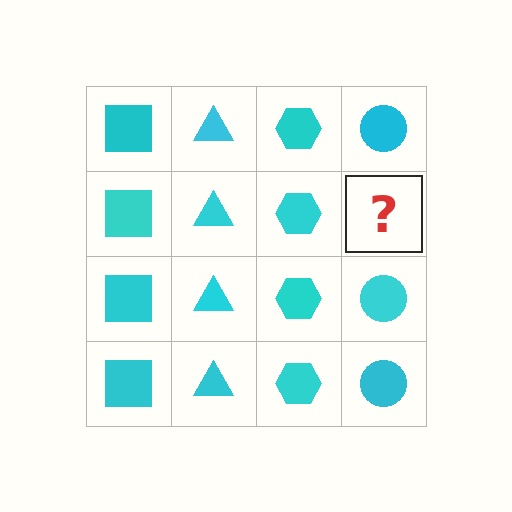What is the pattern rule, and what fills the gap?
The rule is that each column has a consistent shape. The gap should be filled with a cyan circle.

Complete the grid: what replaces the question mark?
The question mark should be replaced with a cyan circle.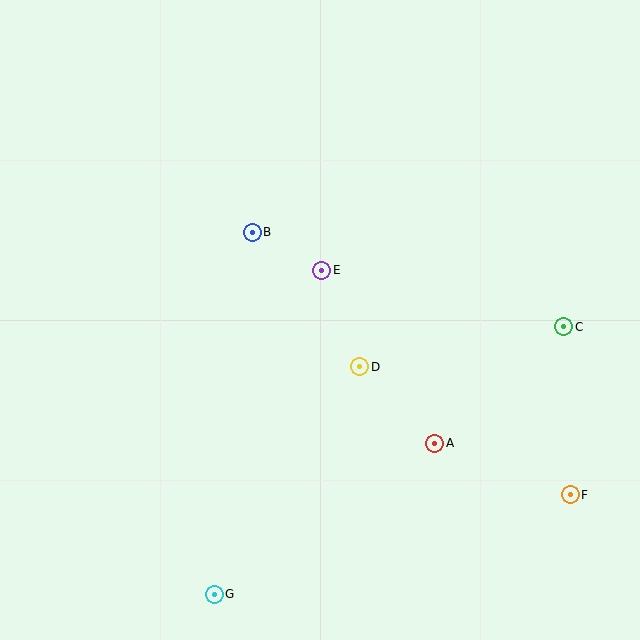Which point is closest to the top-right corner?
Point C is closest to the top-right corner.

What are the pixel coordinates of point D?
Point D is at (360, 367).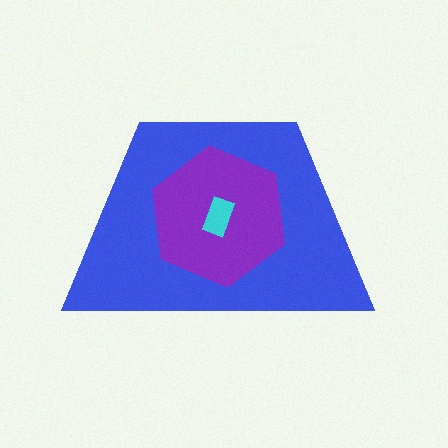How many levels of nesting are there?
3.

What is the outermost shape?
The blue trapezoid.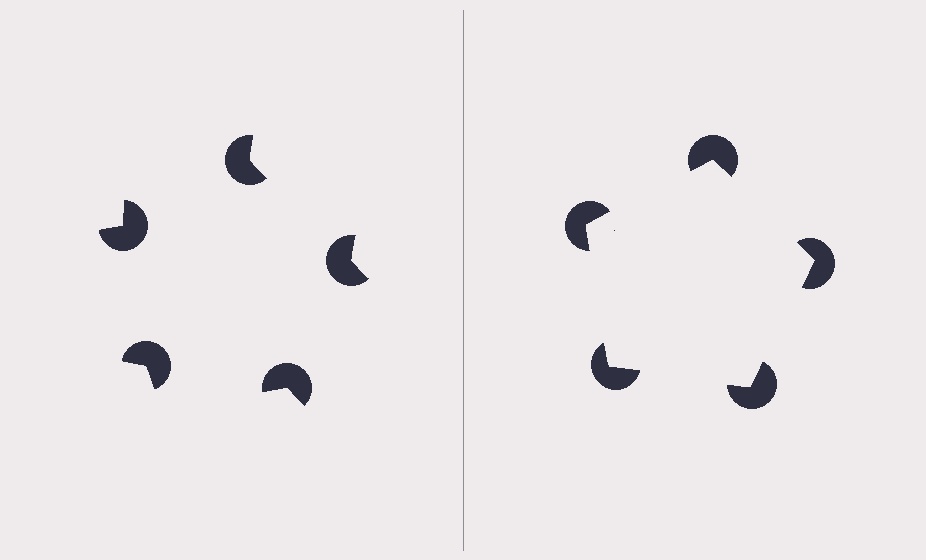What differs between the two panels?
The pac-man discs are positioned identically on both sides; only the wedge orientations differ. On the right they align to a pentagon; on the left they are misaligned.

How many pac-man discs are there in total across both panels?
10 — 5 on each side.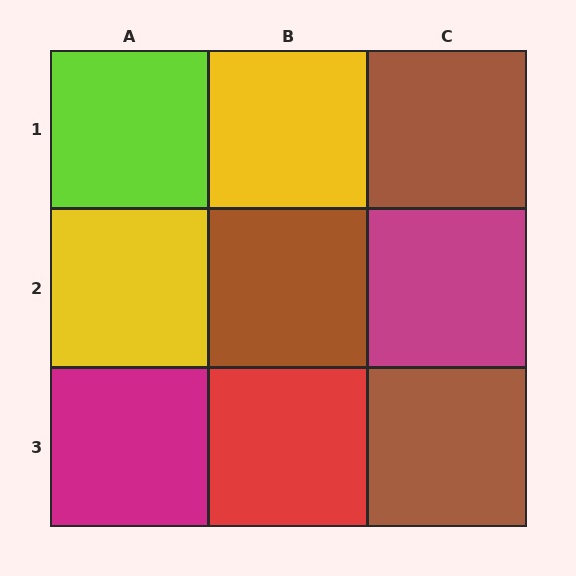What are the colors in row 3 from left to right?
Magenta, red, brown.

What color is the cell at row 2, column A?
Yellow.